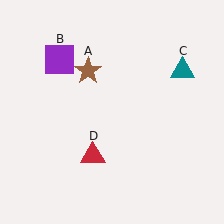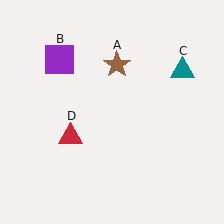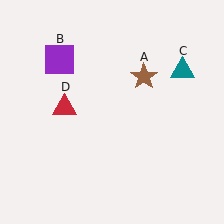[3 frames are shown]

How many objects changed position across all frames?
2 objects changed position: brown star (object A), red triangle (object D).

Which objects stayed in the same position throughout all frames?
Purple square (object B) and teal triangle (object C) remained stationary.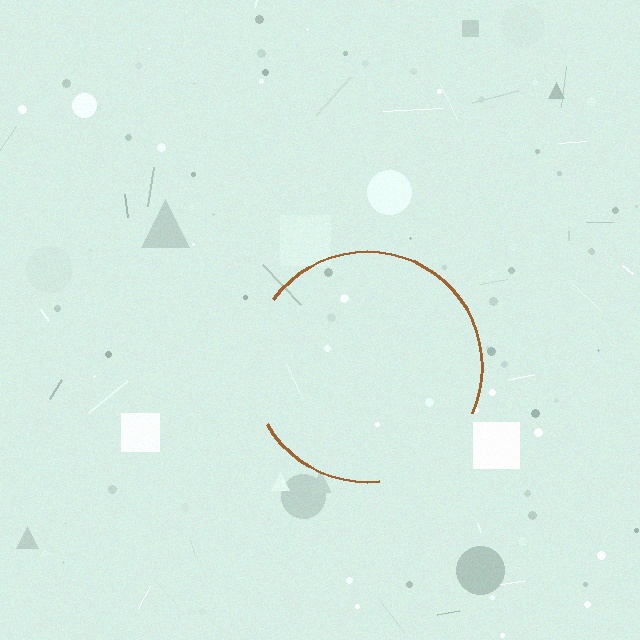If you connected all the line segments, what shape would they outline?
They would outline a circle.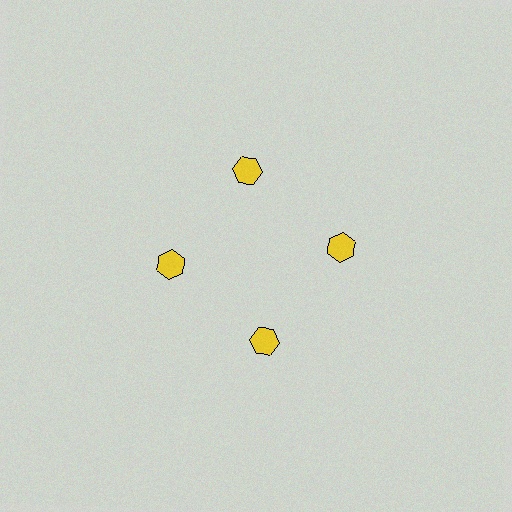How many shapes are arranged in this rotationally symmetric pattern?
There are 4 shapes, arranged in 4 groups of 1.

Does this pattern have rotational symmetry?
Yes, this pattern has 4-fold rotational symmetry. It looks the same after rotating 90 degrees around the center.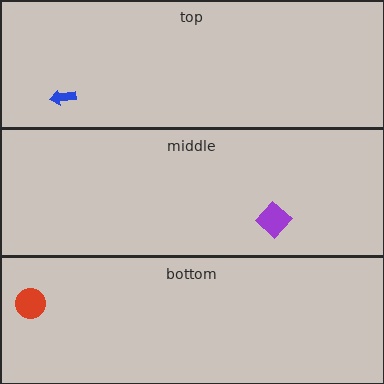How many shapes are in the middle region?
1.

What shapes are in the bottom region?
The red circle.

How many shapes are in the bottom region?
1.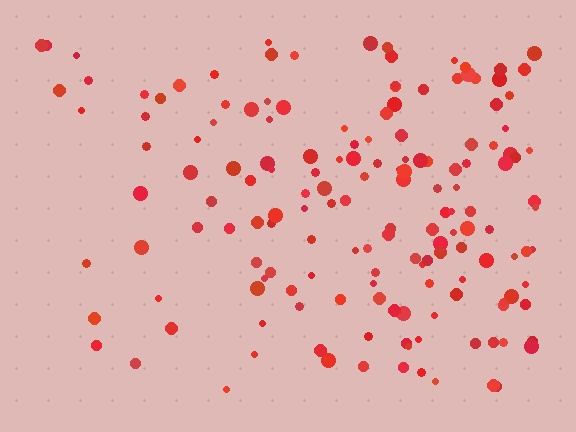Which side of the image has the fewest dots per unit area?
The left.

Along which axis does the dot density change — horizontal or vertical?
Horizontal.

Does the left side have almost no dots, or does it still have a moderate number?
Still a moderate number, just noticeably fewer than the right.